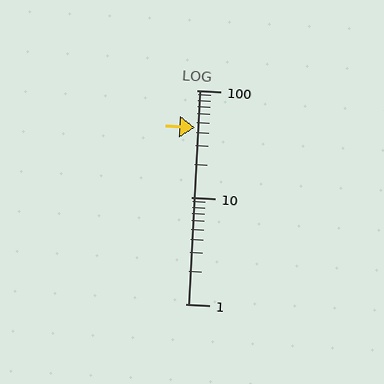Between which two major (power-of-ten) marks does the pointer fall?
The pointer is between 10 and 100.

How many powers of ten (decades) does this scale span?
The scale spans 2 decades, from 1 to 100.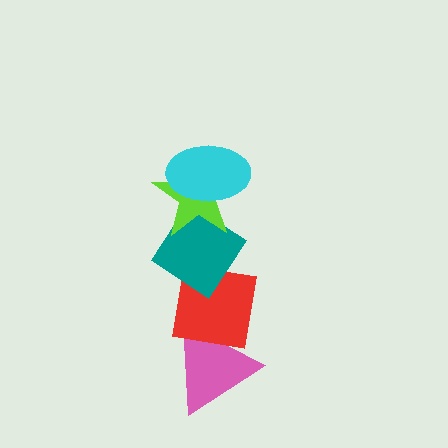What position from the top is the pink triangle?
The pink triangle is 5th from the top.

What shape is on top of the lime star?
The cyan ellipse is on top of the lime star.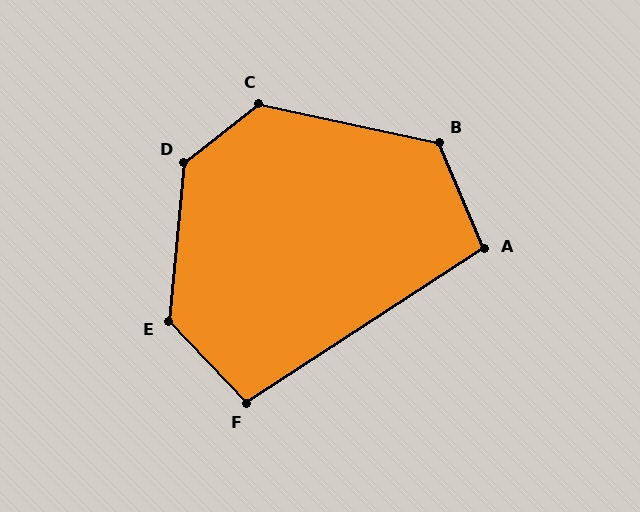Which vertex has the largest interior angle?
D, at approximately 134 degrees.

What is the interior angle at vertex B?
Approximately 125 degrees (obtuse).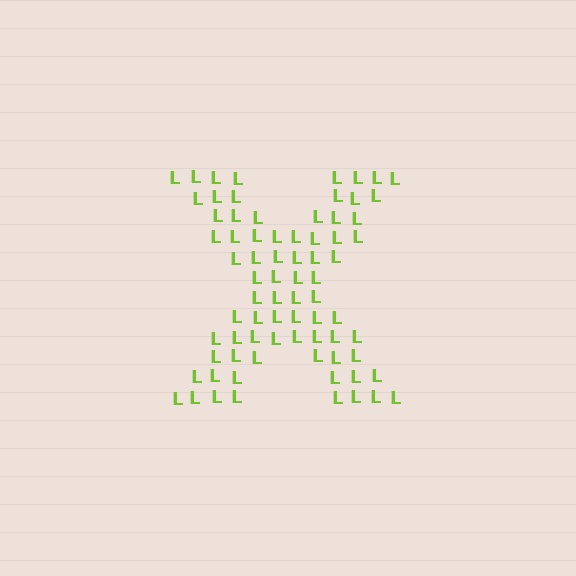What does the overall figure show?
The overall figure shows the letter X.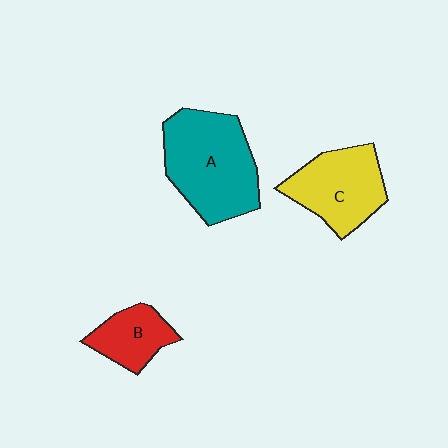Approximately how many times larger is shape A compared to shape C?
Approximately 1.4 times.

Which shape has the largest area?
Shape A (teal).